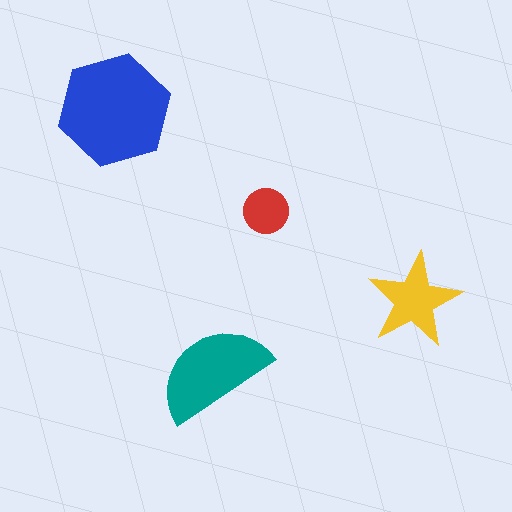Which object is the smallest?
The red circle.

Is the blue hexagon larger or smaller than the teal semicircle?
Larger.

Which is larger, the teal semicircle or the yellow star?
The teal semicircle.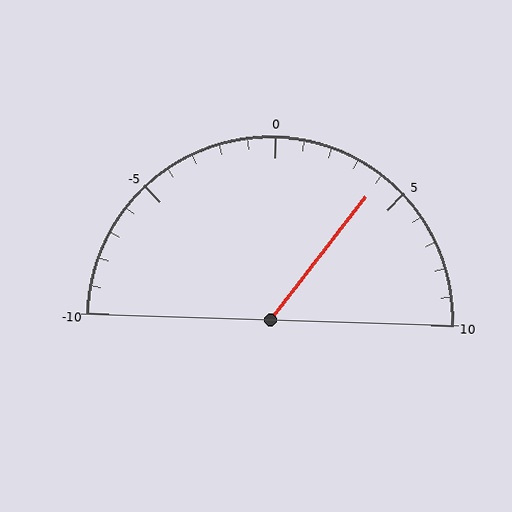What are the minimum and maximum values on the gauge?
The gauge ranges from -10 to 10.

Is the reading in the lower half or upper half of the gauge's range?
The reading is in the upper half of the range (-10 to 10).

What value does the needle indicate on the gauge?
The needle indicates approximately 4.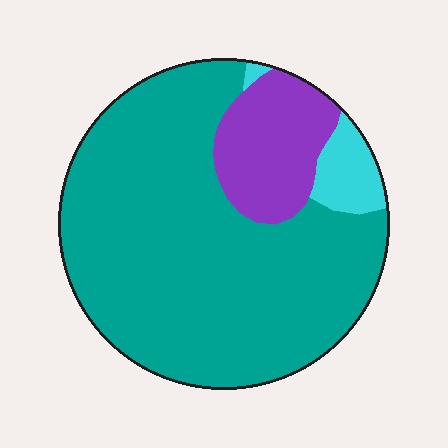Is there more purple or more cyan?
Purple.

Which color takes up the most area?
Teal, at roughly 80%.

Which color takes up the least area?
Cyan, at roughly 5%.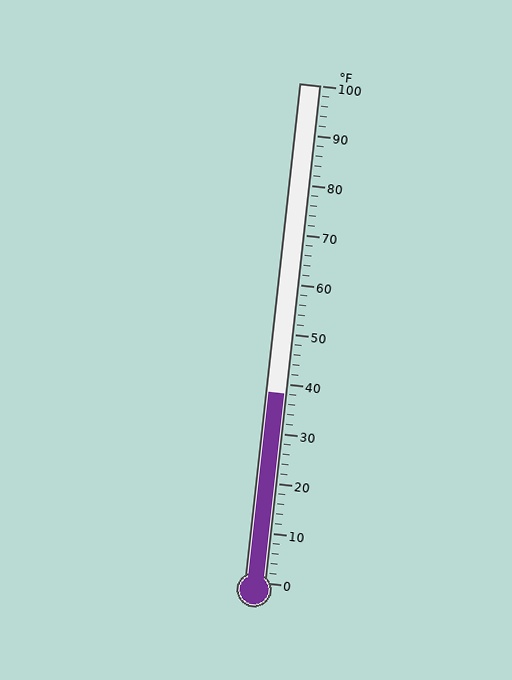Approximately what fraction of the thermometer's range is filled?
The thermometer is filled to approximately 40% of its range.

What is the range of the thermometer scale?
The thermometer scale ranges from 0°F to 100°F.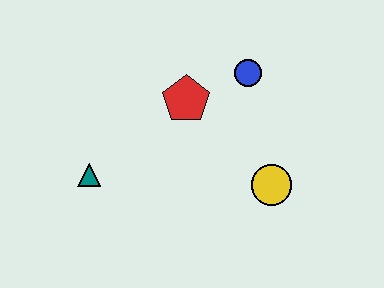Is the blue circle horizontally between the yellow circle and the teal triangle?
Yes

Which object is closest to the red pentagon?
The blue circle is closest to the red pentagon.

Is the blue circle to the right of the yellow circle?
No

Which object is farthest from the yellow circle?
The teal triangle is farthest from the yellow circle.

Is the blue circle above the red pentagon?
Yes